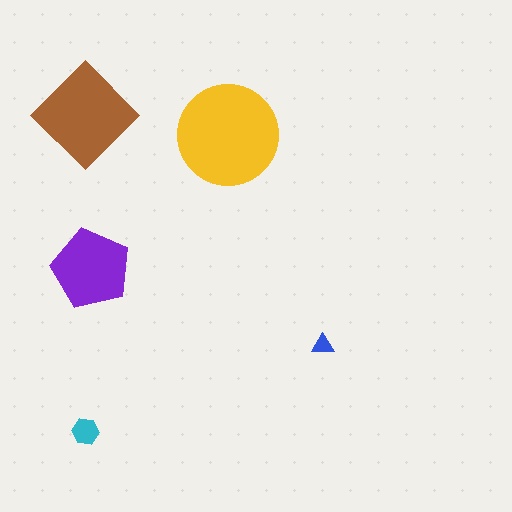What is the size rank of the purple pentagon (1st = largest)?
3rd.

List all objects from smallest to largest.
The blue triangle, the cyan hexagon, the purple pentagon, the brown diamond, the yellow circle.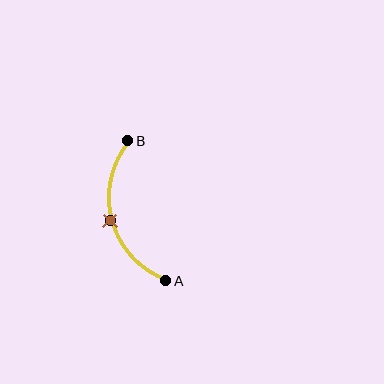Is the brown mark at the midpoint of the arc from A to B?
Yes. The brown mark lies on the arc at equal arc-length from both A and B — it is the arc midpoint.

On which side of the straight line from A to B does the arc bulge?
The arc bulges to the left of the straight line connecting A and B.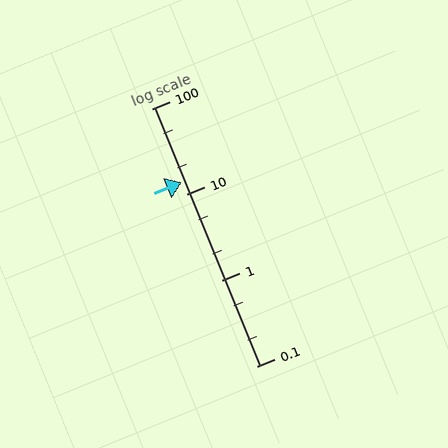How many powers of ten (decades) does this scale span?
The scale spans 3 decades, from 0.1 to 100.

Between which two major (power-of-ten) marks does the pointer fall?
The pointer is between 10 and 100.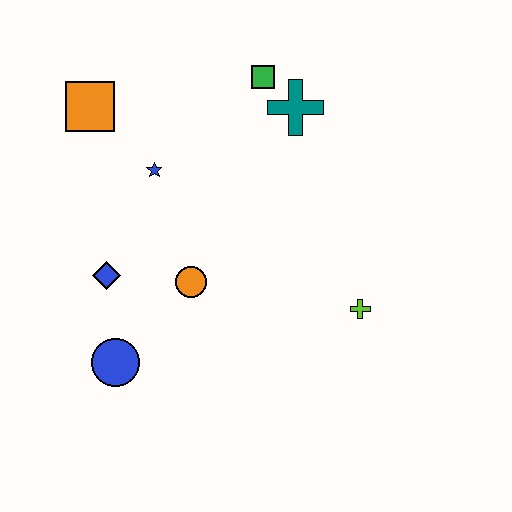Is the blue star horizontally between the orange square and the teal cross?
Yes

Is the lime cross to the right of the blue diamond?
Yes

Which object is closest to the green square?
The teal cross is closest to the green square.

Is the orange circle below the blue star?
Yes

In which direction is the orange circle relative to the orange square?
The orange circle is below the orange square.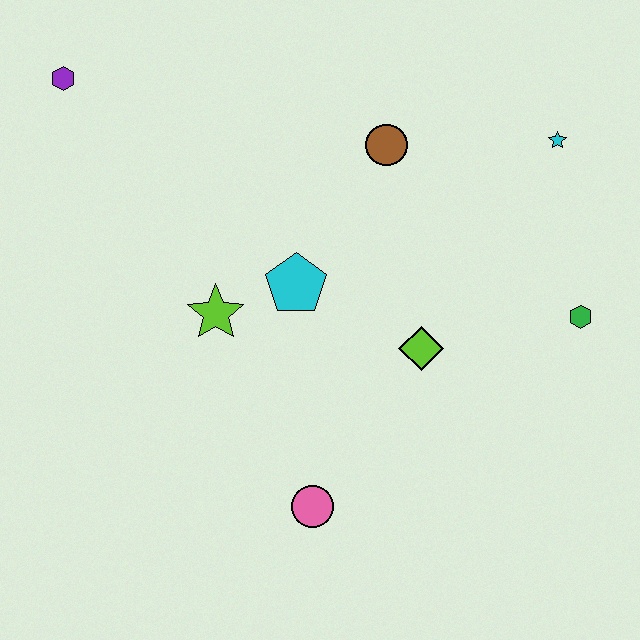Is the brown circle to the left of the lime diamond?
Yes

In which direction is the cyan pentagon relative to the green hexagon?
The cyan pentagon is to the left of the green hexagon.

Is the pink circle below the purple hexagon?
Yes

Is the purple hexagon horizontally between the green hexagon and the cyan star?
No